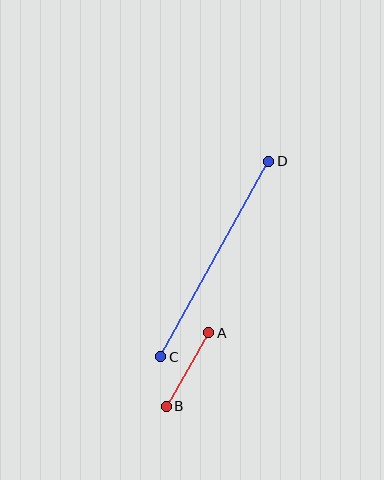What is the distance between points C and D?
The distance is approximately 224 pixels.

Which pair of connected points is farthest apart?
Points C and D are farthest apart.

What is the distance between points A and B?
The distance is approximately 85 pixels.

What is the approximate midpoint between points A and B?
The midpoint is at approximately (188, 369) pixels.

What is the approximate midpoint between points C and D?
The midpoint is at approximately (215, 259) pixels.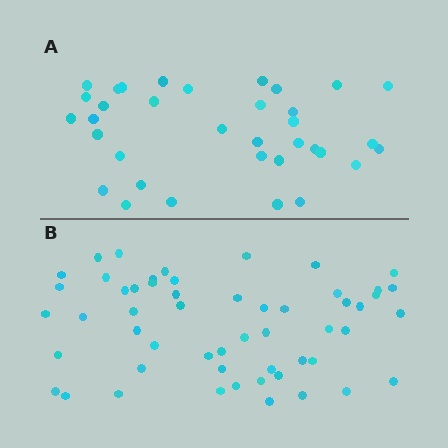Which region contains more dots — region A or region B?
Region B (the bottom region) has more dots.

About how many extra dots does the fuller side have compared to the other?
Region B has approximately 20 more dots than region A.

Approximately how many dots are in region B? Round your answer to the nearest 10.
About 50 dots. (The exact count is 54, which rounds to 50.)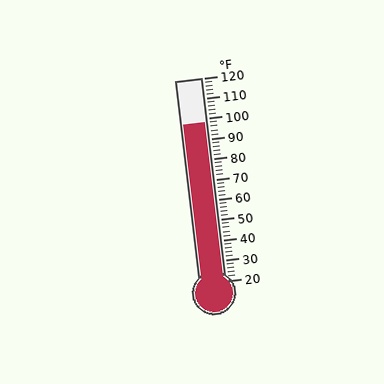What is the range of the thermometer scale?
The thermometer scale ranges from 20°F to 120°F.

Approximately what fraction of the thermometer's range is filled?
The thermometer is filled to approximately 80% of its range.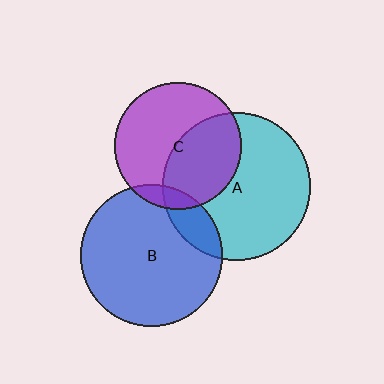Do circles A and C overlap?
Yes.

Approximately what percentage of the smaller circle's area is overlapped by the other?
Approximately 45%.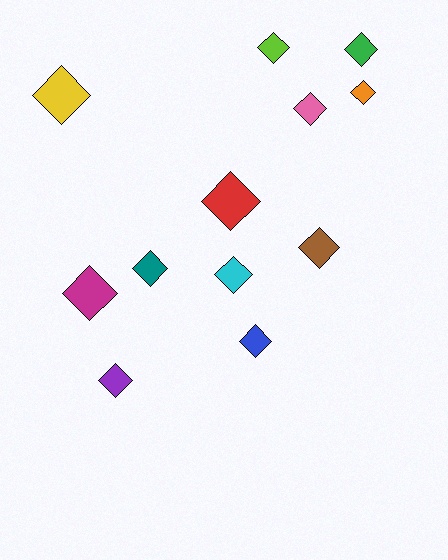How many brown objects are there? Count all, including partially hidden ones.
There is 1 brown object.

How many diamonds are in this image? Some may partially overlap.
There are 12 diamonds.